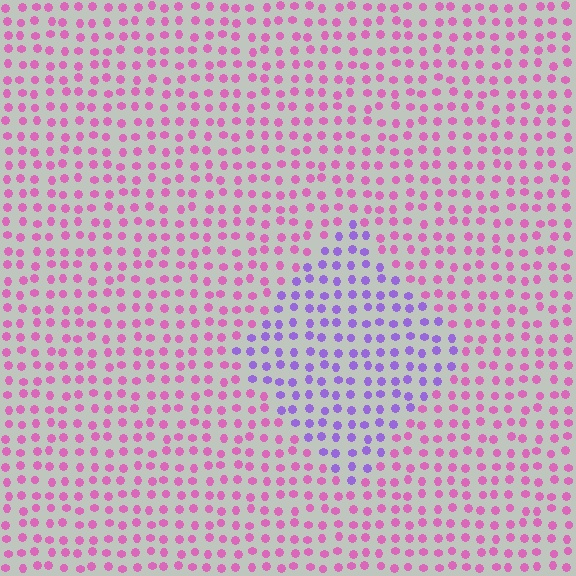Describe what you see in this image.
The image is filled with small pink elements in a uniform arrangement. A diamond-shaped region is visible where the elements are tinted to a slightly different hue, forming a subtle color boundary.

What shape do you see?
I see a diamond.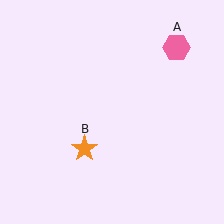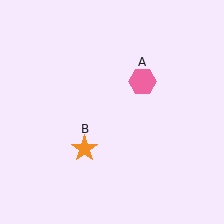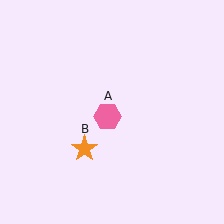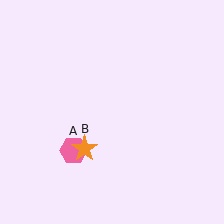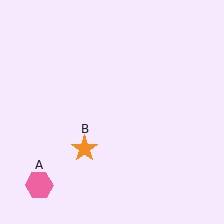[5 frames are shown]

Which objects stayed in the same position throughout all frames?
Orange star (object B) remained stationary.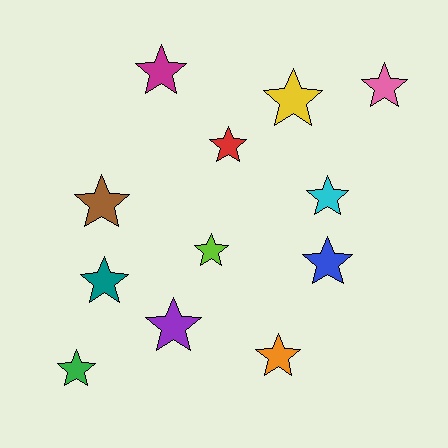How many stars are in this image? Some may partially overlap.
There are 12 stars.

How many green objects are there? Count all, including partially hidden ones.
There is 1 green object.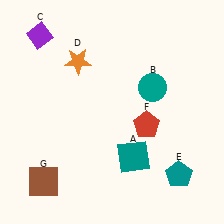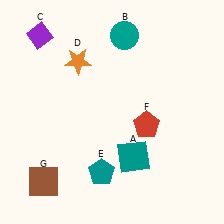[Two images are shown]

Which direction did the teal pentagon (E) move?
The teal pentagon (E) moved left.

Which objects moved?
The objects that moved are: the teal circle (B), the teal pentagon (E).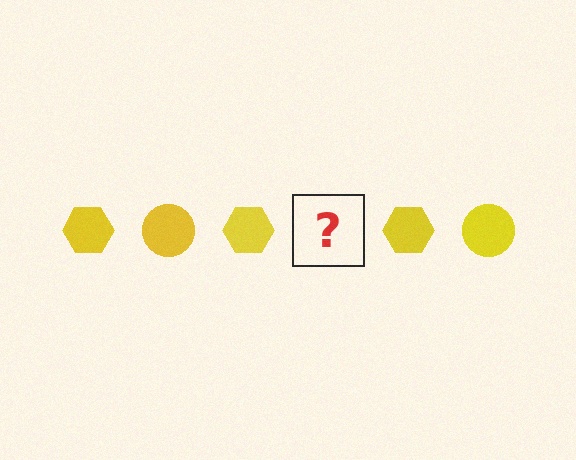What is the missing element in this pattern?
The missing element is a yellow circle.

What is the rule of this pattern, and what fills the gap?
The rule is that the pattern cycles through hexagon, circle shapes in yellow. The gap should be filled with a yellow circle.